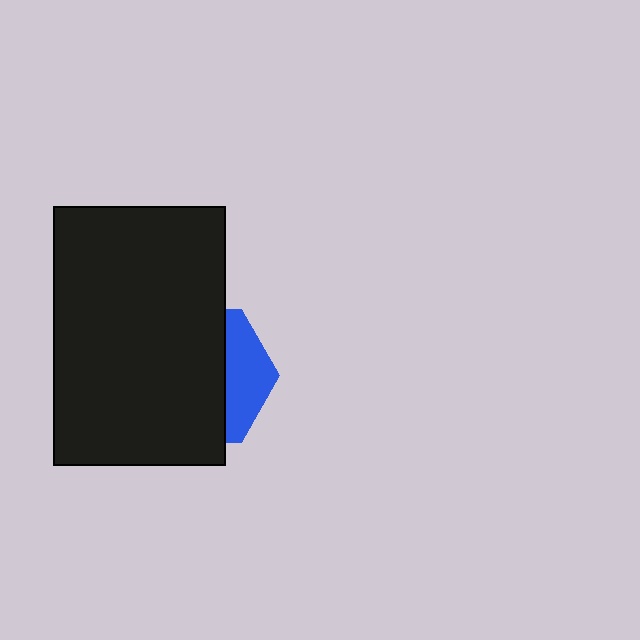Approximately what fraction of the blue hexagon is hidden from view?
Roughly 70% of the blue hexagon is hidden behind the black rectangle.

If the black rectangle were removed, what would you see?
You would see the complete blue hexagon.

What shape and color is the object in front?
The object in front is a black rectangle.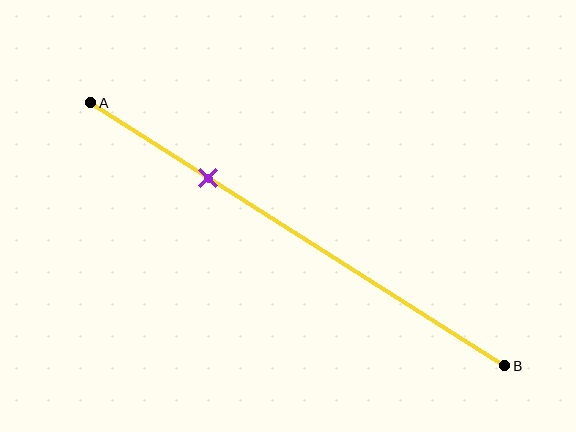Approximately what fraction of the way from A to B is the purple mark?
The purple mark is approximately 30% of the way from A to B.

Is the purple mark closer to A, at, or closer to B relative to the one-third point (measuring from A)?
The purple mark is closer to point A than the one-third point of segment AB.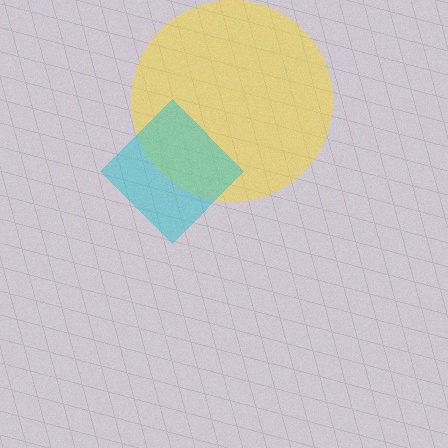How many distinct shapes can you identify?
There are 2 distinct shapes: a yellow circle, a cyan diamond.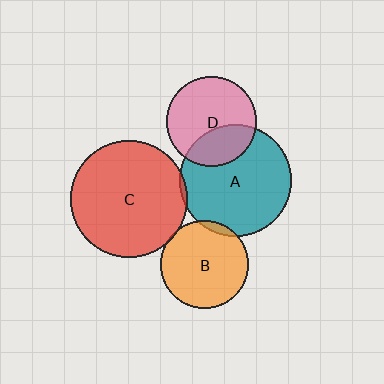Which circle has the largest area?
Circle C (red).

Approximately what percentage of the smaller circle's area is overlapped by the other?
Approximately 5%.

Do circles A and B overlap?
Yes.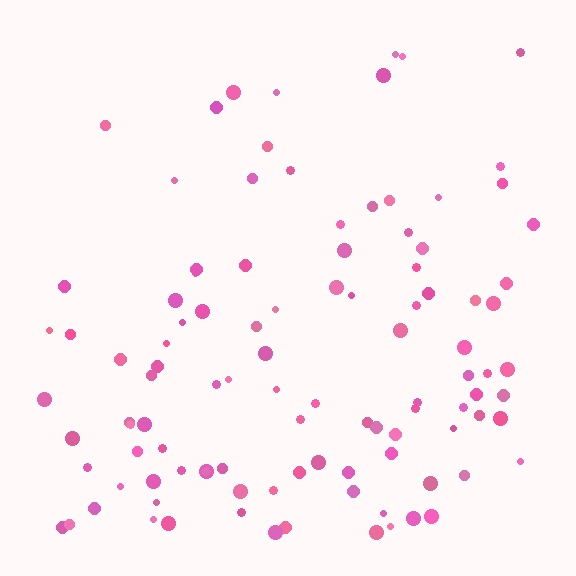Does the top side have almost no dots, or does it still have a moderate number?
Still a moderate number, just noticeably fewer than the bottom.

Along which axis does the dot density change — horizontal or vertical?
Vertical.